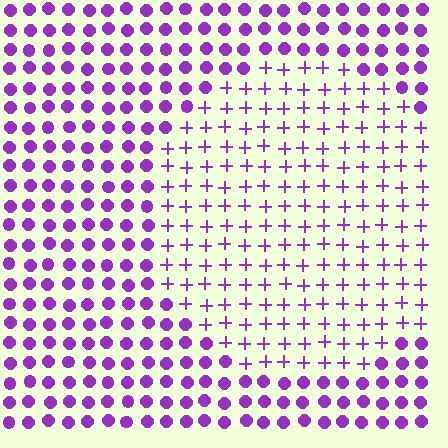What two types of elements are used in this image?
The image uses plus signs inside the circle region and circles outside it.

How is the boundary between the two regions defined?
The boundary is defined by a change in element shape: plus signs inside vs. circles outside. All elements share the same color and spacing.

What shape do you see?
I see a circle.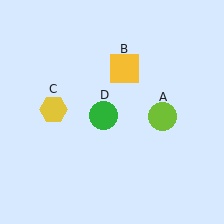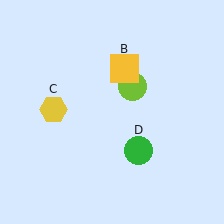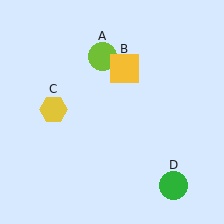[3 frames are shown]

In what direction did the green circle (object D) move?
The green circle (object D) moved down and to the right.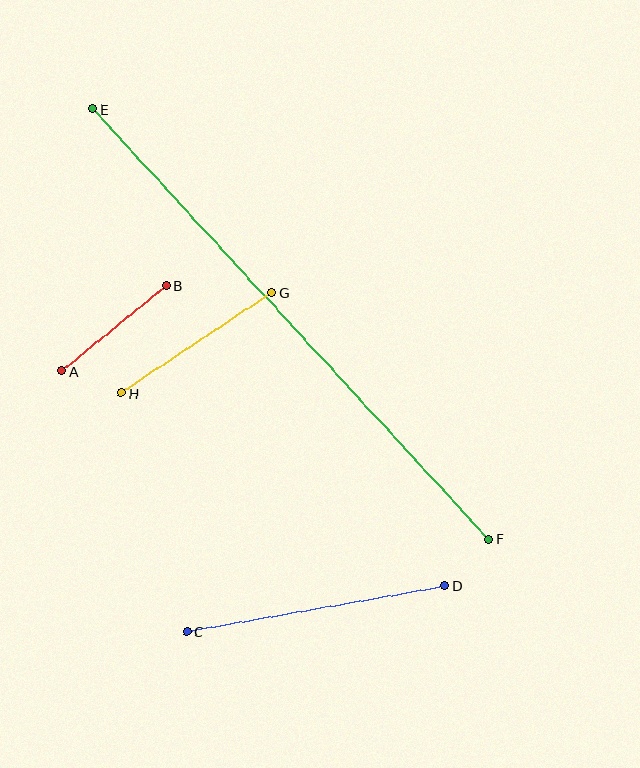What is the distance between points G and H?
The distance is approximately 181 pixels.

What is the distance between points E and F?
The distance is approximately 585 pixels.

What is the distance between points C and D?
The distance is approximately 262 pixels.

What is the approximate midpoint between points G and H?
The midpoint is at approximately (197, 343) pixels.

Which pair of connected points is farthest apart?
Points E and F are farthest apart.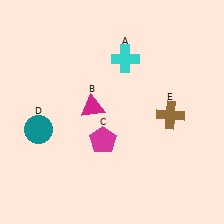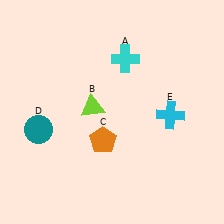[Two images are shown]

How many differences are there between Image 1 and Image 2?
There are 3 differences between the two images.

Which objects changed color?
B changed from magenta to lime. C changed from magenta to orange. E changed from brown to cyan.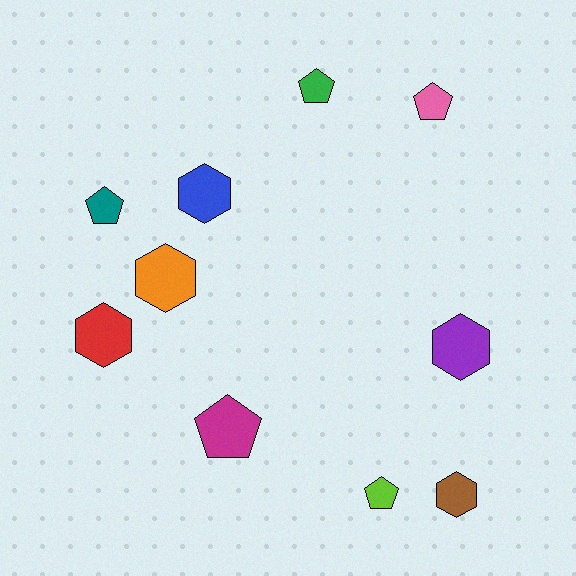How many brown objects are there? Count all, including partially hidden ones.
There is 1 brown object.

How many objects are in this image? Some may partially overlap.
There are 10 objects.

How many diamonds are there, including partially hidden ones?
There are no diamonds.